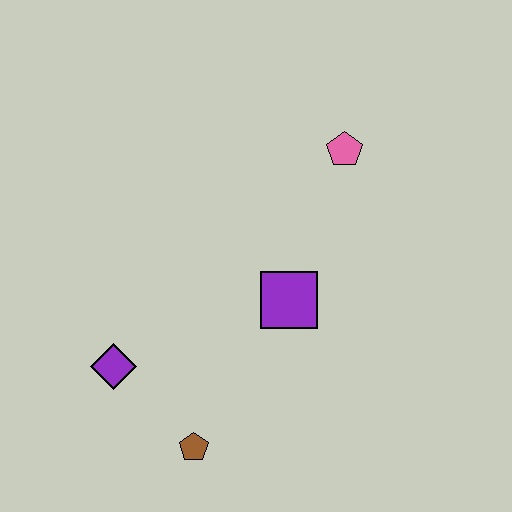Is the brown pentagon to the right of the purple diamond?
Yes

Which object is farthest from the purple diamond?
The pink pentagon is farthest from the purple diamond.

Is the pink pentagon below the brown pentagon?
No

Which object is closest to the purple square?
The pink pentagon is closest to the purple square.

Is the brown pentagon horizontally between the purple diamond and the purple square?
Yes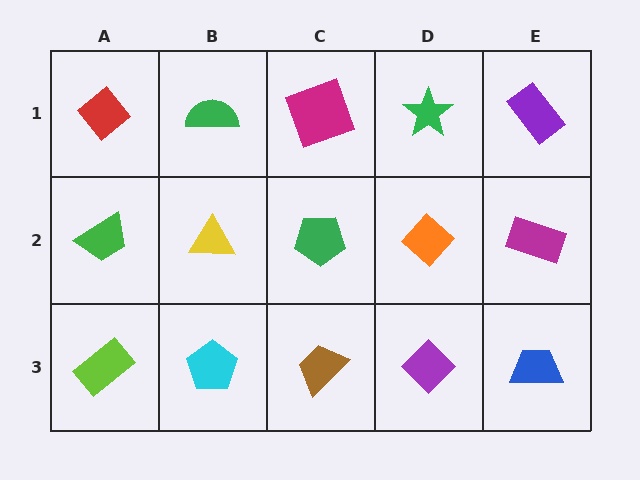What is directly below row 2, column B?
A cyan pentagon.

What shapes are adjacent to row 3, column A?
A green trapezoid (row 2, column A), a cyan pentagon (row 3, column B).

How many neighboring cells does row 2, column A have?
3.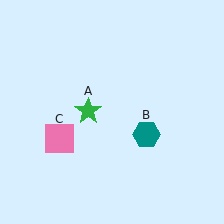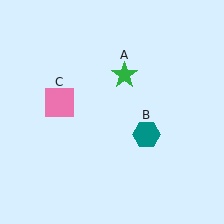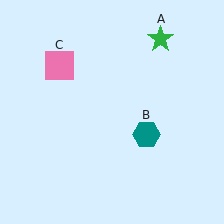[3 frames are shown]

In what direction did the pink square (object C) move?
The pink square (object C) moved up.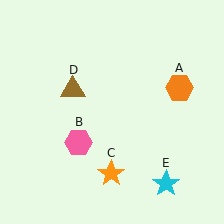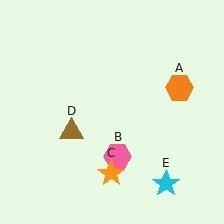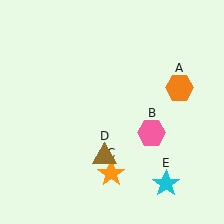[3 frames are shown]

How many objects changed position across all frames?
2 objects changed position: pink hexagon (object B), brown triangle (object D).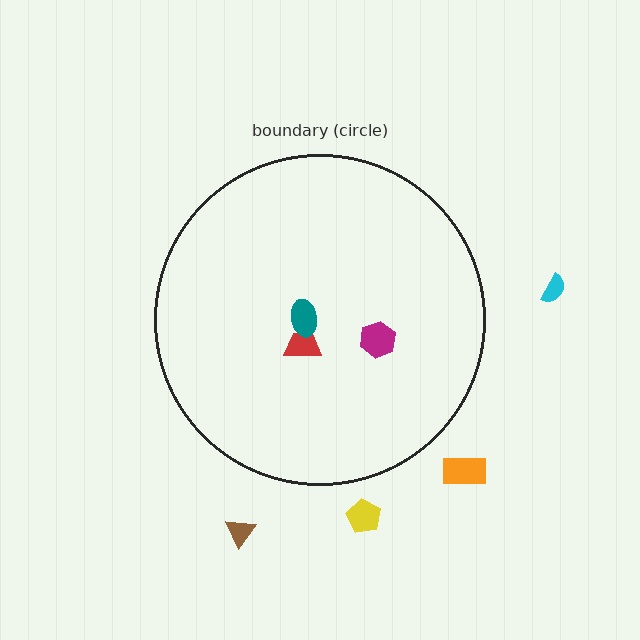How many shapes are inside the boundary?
3 inside, 4 outside.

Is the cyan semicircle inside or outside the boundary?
Outside.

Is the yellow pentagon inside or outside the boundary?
Outside.